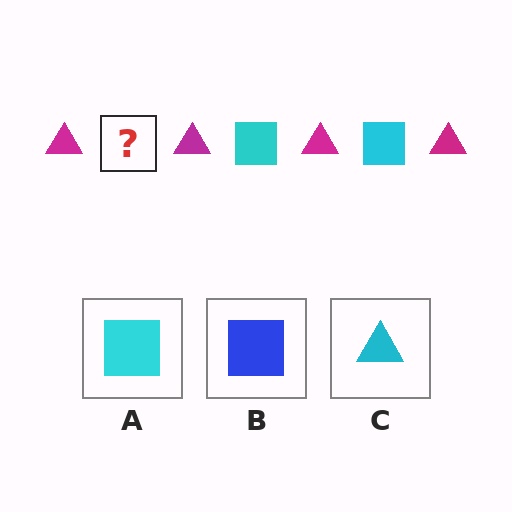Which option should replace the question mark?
Option A.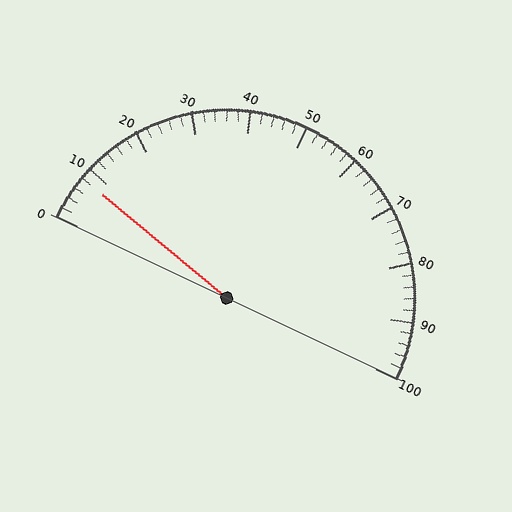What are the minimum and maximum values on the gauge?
The gauge ranges from 0 to 100.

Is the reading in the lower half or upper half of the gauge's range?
The reading is in the lower half of the range (0 to 100).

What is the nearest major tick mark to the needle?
The nearest major tick mark is 10.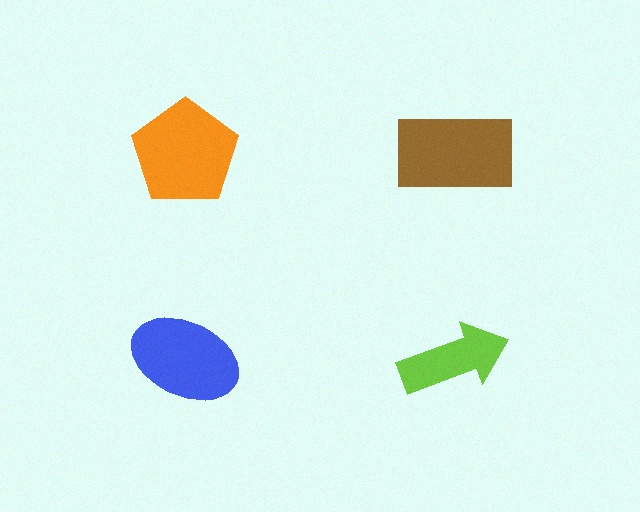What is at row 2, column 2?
A lime arrow.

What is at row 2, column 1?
A blue ellipse.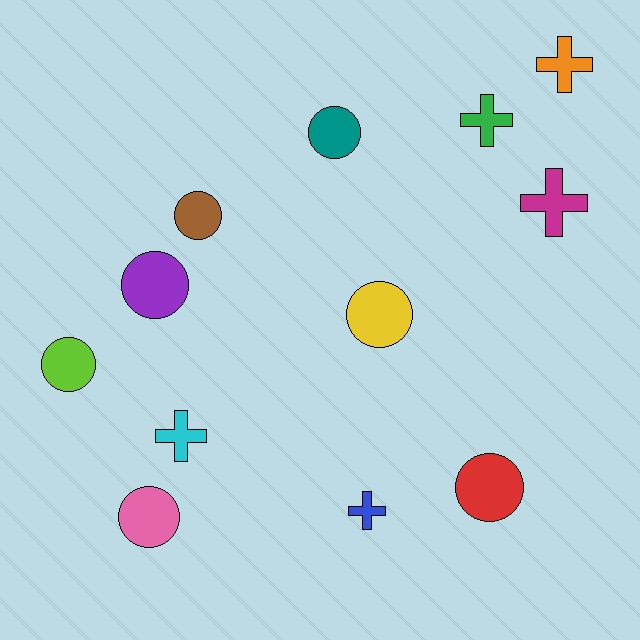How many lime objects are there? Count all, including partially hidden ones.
There is 1 lime object.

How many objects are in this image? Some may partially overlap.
There are 12 objects.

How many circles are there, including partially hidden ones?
There are 7 circles.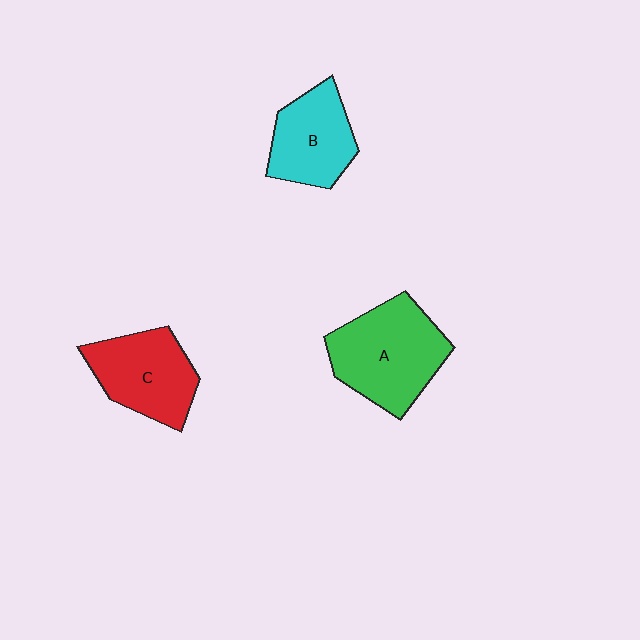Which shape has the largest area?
Shape A (green).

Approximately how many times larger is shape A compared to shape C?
Approximately 1.2 times.